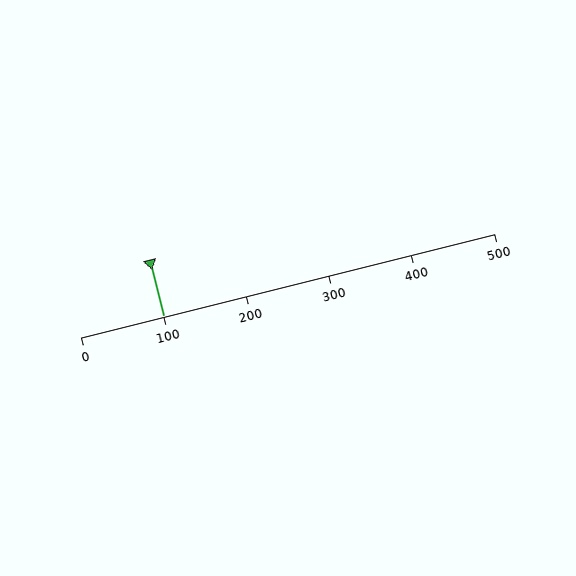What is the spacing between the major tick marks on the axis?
The major ticks are spaced 100 apart.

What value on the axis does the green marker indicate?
The marker indicates approximately 100.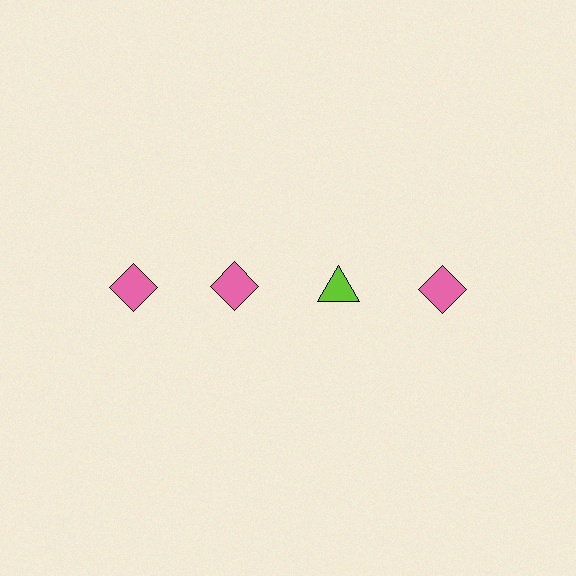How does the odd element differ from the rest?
It differs in both color (lime instead of pink) and shape (triangle instead of diamond).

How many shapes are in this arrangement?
There are 4 shapes arranged in a grid pattern.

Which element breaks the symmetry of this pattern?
The lime triangle in the top row, center column breaks the symmetry. All other shapes are pink diamonds.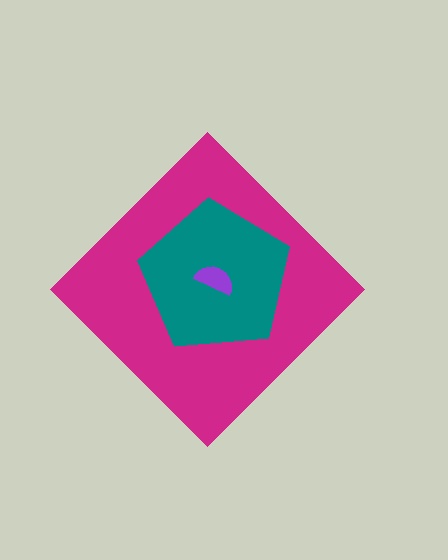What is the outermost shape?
The magenta diamond.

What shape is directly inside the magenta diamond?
The teal pentagon.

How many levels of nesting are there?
3.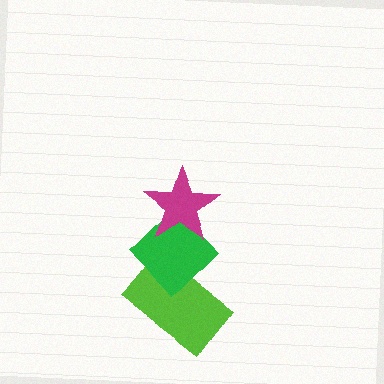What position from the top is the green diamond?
The green diamond is 2nd from the top.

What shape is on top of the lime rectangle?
The green diamond is on top of the lime rectangle.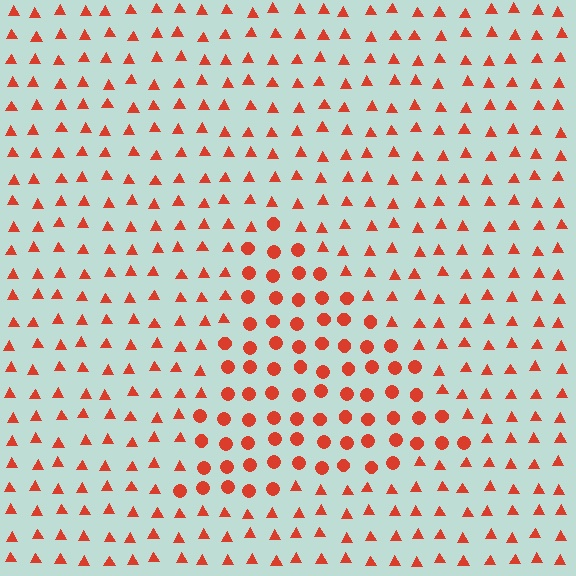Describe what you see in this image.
The image is filled with small red elements arranged in a uniform grid. A triangle-shaped region contains circles, while the surrounding area contains triangles. The boundary is defined purely by the change in element shape.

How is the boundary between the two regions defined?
The boundary is defined by a change in element shape: circles inside vs. triangles outside. All elements share the same color and spacing.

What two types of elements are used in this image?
The image uses circles inside the triangle region and triangles outside it.